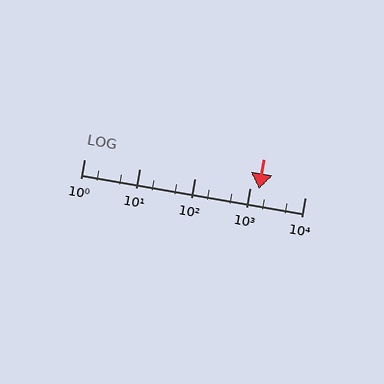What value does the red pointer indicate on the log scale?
The pointer indicates approximately 1500.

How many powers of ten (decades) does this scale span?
The scale spans 4 decades, from 1 to 10000.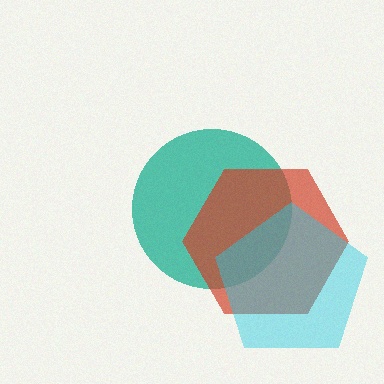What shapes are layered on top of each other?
The layered shapes are: a teal circle, a red hexagon, a cyan pentagon.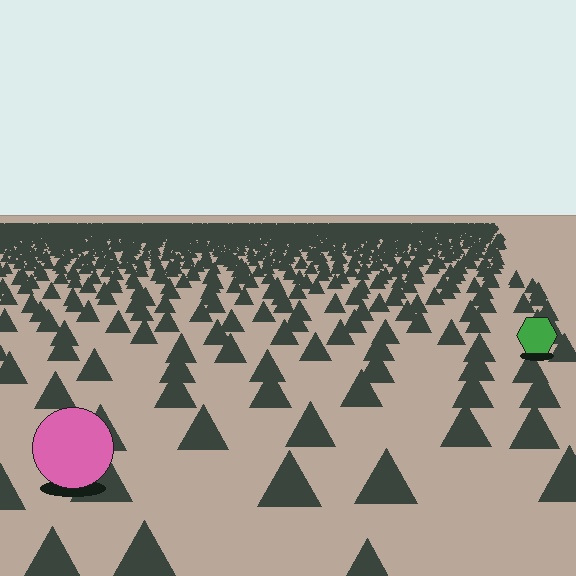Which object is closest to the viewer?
The pink circle is closest. The texture marks near it are larger and more spread out.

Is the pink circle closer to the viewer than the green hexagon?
Yes. The pink circle is closer — you can tell from the texture gradient: the ground texture is coarser near it.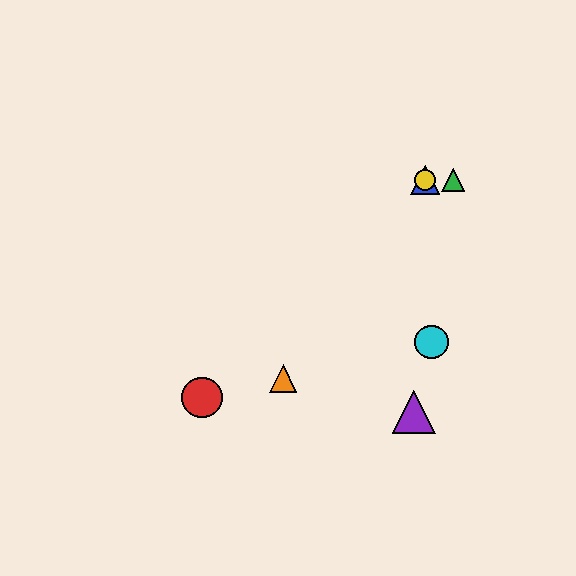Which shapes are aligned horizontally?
The blue triangle, the green triangle, the yellow circle are aligned horizontally.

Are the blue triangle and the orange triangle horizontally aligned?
No, the blue triangle is at y≈180 and the orange triangle is at y≈378.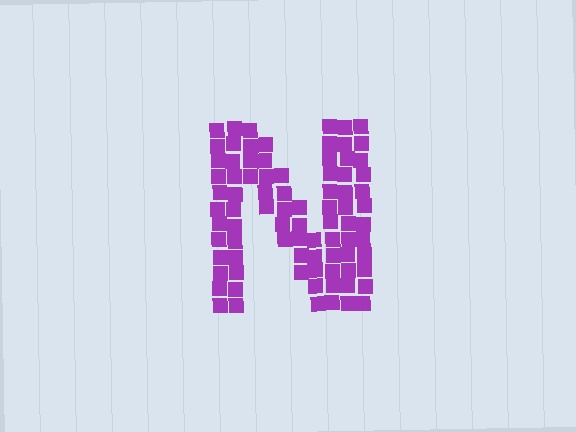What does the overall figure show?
The overall figure shows the letter N.